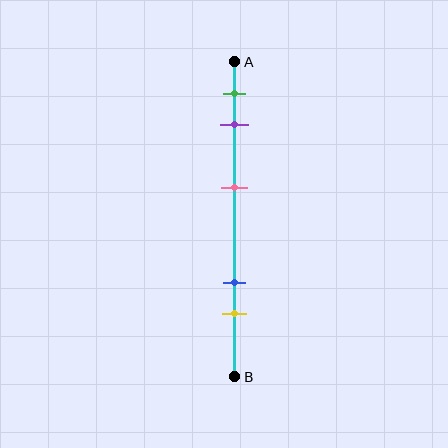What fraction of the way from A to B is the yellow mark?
The yellow mark is approximately 80% (0.8) of the way from A to B.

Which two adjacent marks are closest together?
The green and purple marks are the closest adjacent pair.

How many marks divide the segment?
There are 5 marks dividing the segment.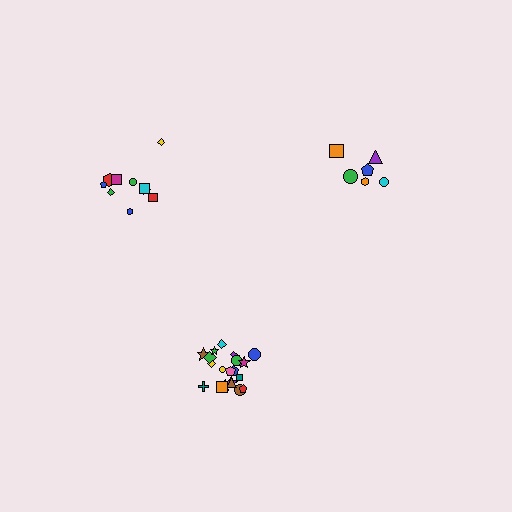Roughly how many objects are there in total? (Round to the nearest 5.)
Roughly 40 objects in total.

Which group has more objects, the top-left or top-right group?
The top-left group.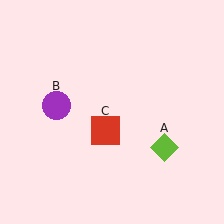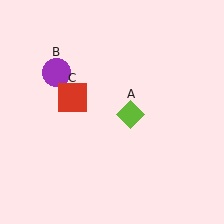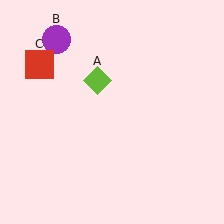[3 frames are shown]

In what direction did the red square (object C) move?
The red square (object C) moved up and to the left.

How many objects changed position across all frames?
3 objects changed position: lime diamond (object A), purple circle (object B), red square (object C).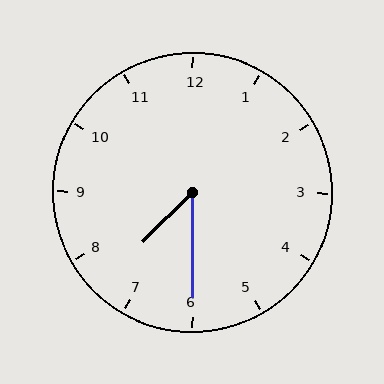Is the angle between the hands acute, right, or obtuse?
It is acute.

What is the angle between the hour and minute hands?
Approximately 45 degrees.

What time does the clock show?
7:30.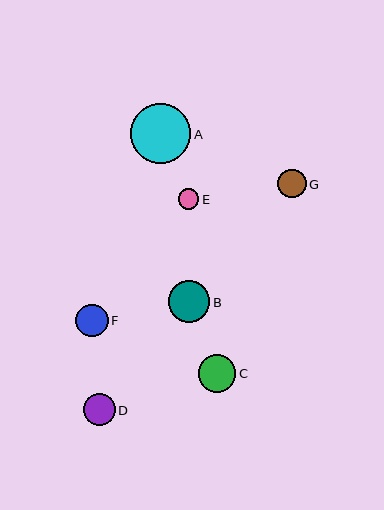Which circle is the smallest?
Circle E is the smallest with a size of approximately 20 pixels.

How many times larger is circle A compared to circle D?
Circle A is approximately 1.9 times the size of circle D.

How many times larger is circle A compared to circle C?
Circle A is approximately 1.6 times the size of circle C.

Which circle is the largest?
Circle A is the largest with a size of approximately 60 pixels.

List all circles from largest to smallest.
From largest to smallest: A, B, C, F, D, G, E.